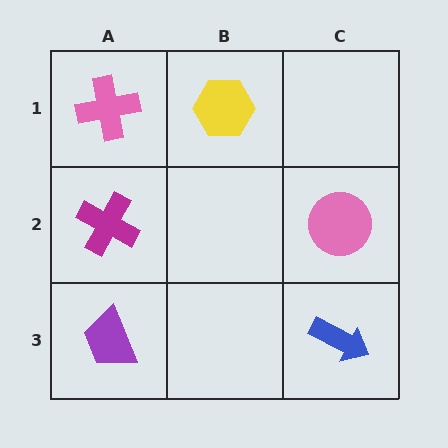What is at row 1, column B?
A yellow hexagon.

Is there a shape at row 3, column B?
No, that cell is empty.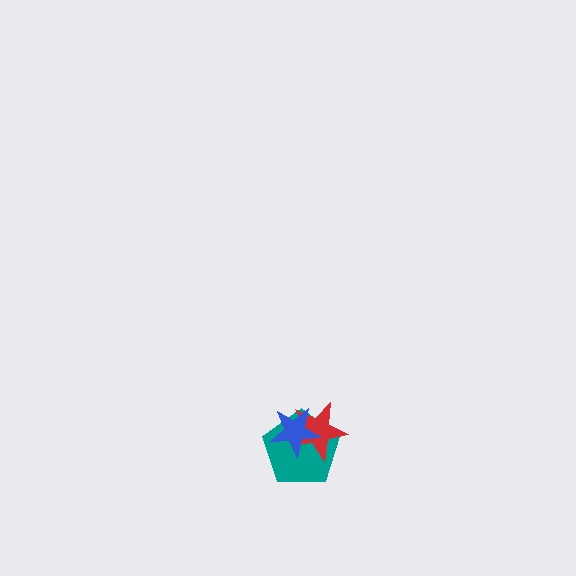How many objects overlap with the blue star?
2 objects overlap with the blue star.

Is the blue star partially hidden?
No, no other shape covers it.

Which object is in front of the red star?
The blue star is in front of the red star.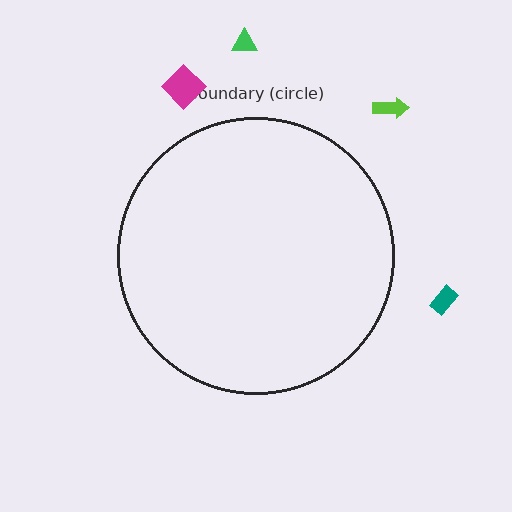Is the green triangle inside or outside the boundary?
Outside.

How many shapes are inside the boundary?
0 inside, 4 outside.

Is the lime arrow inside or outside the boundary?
Outside.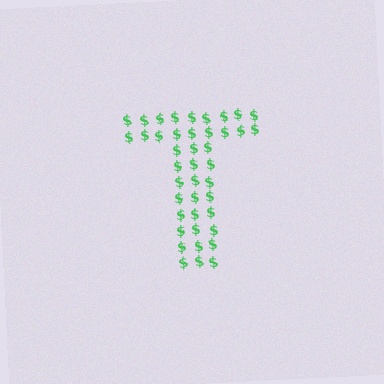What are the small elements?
The small elements are dollar signs.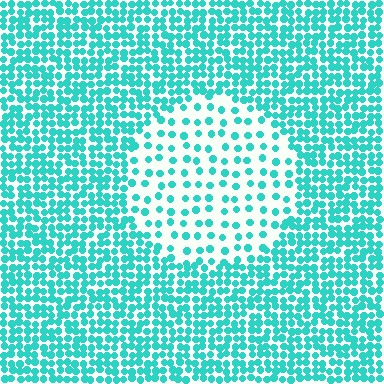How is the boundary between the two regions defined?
The boundary is defined by a change in element density (approximately 2.6x ratio). All elements are the same color, size, and shape.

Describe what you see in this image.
The image contains small cyan elements arranged at two different densities. A circle-shaped region is visible where the elements are less densely packed than the surrounding area.